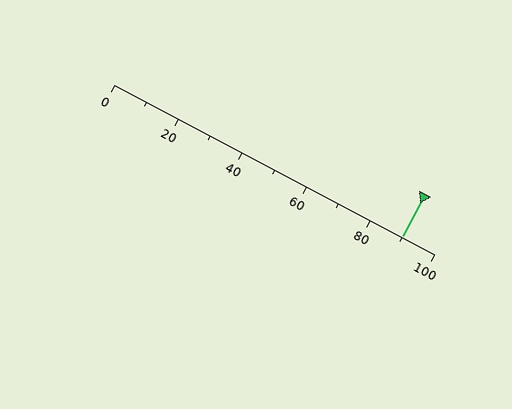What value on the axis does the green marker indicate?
The marker indicates approximately 90.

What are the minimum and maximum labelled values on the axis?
The axis runs from 0 to 100.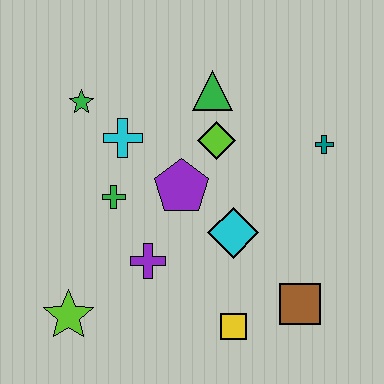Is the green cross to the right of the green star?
Yes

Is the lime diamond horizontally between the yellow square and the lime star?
Yes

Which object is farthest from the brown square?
The green star is farthest from the brown square.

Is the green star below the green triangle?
Yes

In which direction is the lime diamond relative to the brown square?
The lime diamond is above the brown square.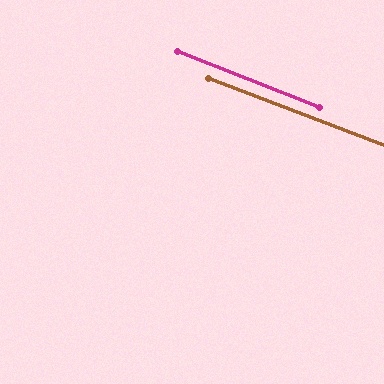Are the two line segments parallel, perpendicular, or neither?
Parallel — their directions differ by only 0.5°.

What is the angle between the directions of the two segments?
Approximately 1 degree.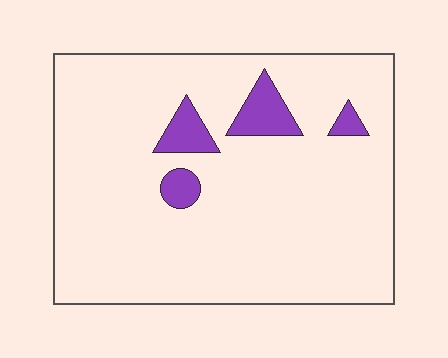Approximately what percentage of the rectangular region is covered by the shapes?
Approximately 10%.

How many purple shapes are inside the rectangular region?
4.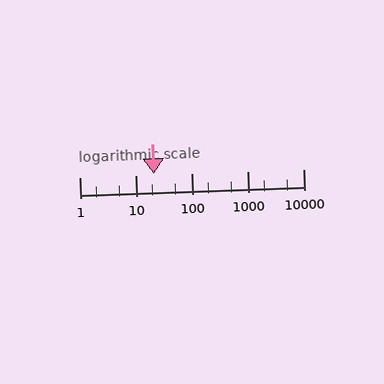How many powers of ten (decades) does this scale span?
The scale spans 4 decades, from 1 to 10000.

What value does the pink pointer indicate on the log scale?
The pointer indicates approximately 21.